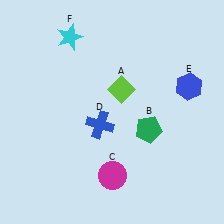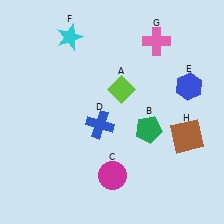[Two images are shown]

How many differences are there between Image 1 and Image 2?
There are 2 differences between the two images.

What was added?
A pink cross (G), a brown square (H) were added in Image 2.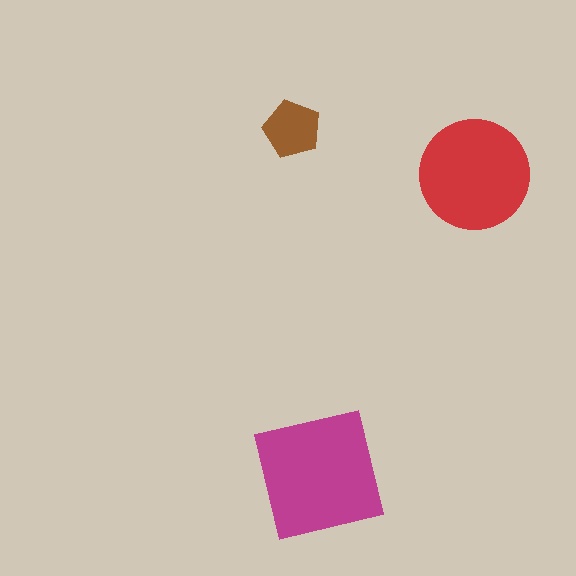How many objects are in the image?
There are 3 objects in the image.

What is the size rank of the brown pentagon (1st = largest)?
3rd.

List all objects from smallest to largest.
The brown pentagon, the red circle, the magenta square.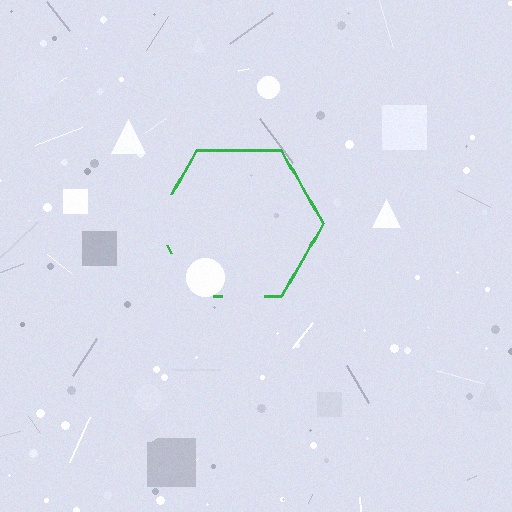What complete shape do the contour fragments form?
The contour fragments form a hexagon.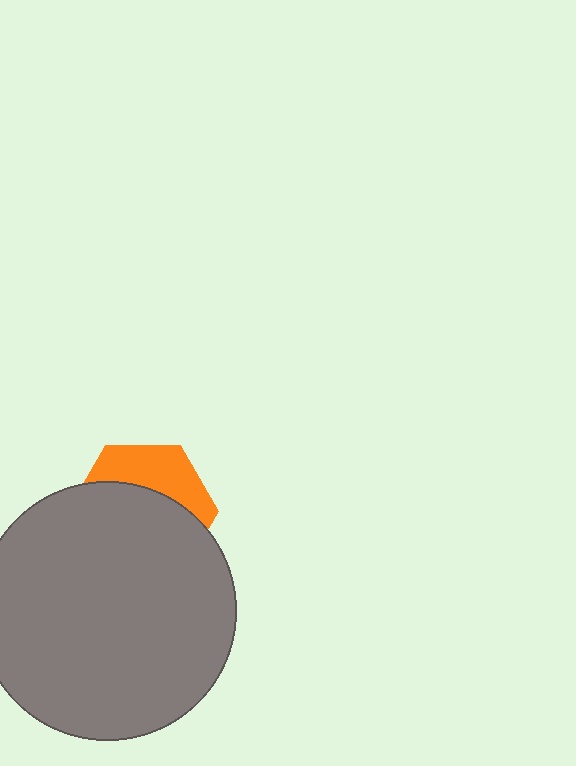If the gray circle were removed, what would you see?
You would see the complete orange hexagon.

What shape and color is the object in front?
The object in front is a gray circle.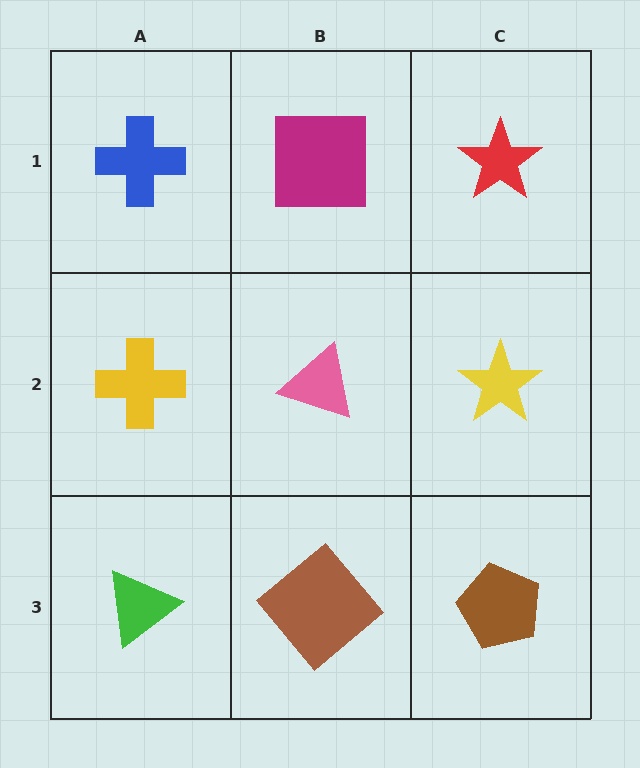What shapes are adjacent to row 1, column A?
A yellow cross (row 2, column A), a magenta square (row 1, column B).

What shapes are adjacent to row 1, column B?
A pink triangle (row 2, column B), a blue cross (row 1, column A), a red star (row 1, column C).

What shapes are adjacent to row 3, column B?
A pink triangle (row 2, column B), a green triangle (row 3, column A), a brown pentagon (row 3, column C).